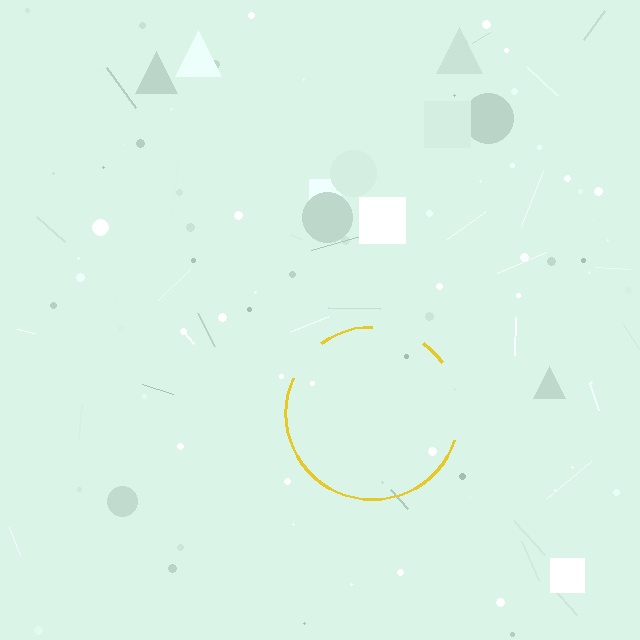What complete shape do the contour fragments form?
The contour fragments form a circle.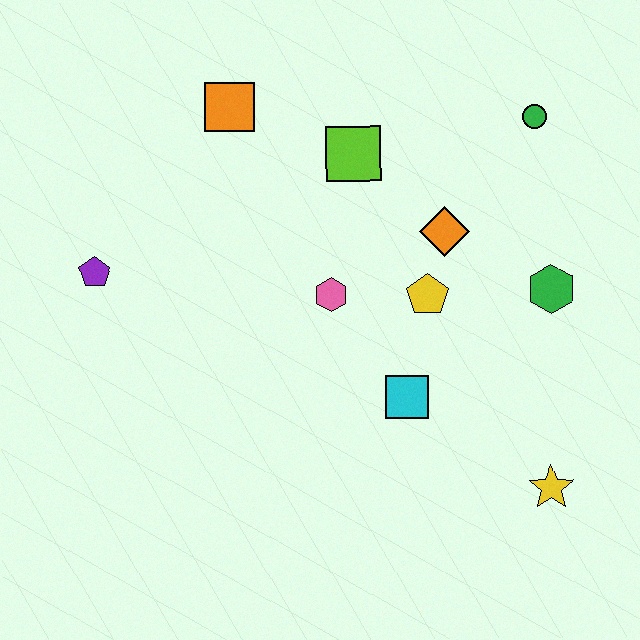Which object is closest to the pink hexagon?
The yellow pentagon is closest to the pink hexagon.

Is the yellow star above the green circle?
No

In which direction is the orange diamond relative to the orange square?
The orange diamond is to the right of the orange square.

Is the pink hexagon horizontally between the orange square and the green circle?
Yes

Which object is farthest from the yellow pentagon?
The purple pentagon is farthest from the yellow pentagon.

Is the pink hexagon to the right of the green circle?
No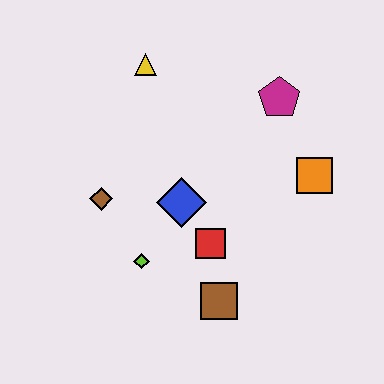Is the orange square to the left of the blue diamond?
No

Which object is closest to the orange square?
The magenta pentagon is closest to the orange square.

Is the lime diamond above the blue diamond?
No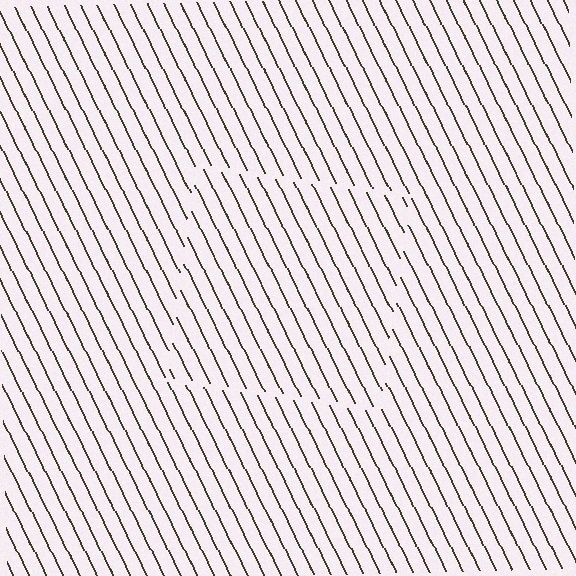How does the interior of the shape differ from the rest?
The interior of the shape contains the same grating, shifted by half a period — the contour is defined by the phase discontinuity where line-ends from the inner and outer gratings abut.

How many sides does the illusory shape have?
4 sides — the line-ends trace a square.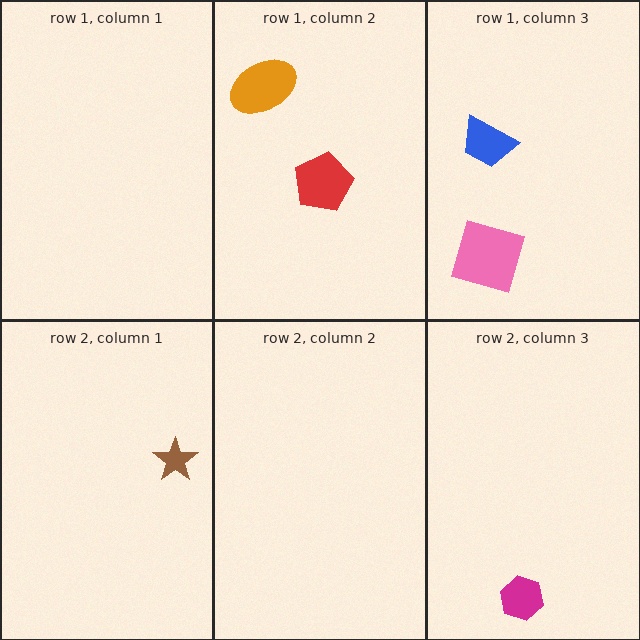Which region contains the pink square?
The row 1, column 3 region.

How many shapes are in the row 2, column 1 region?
1.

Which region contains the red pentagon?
The row 1, column 2 region.